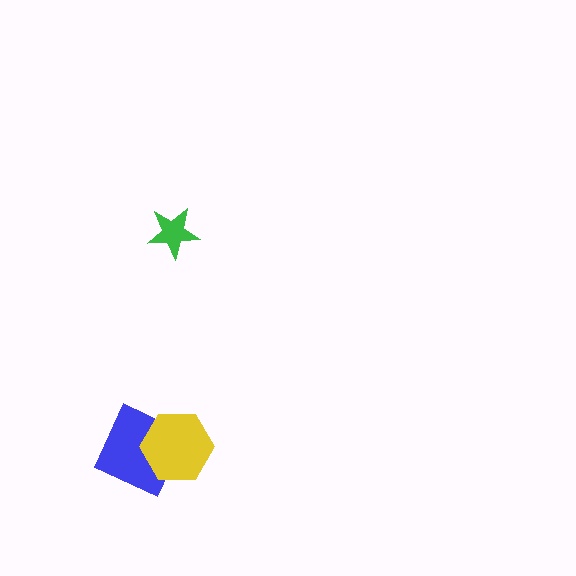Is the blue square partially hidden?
Yes, it is partially covered by another shape.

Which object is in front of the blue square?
The yellow hexagon is in front of the blue square.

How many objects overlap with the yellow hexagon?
1 object overlaps with the yellow hexagon.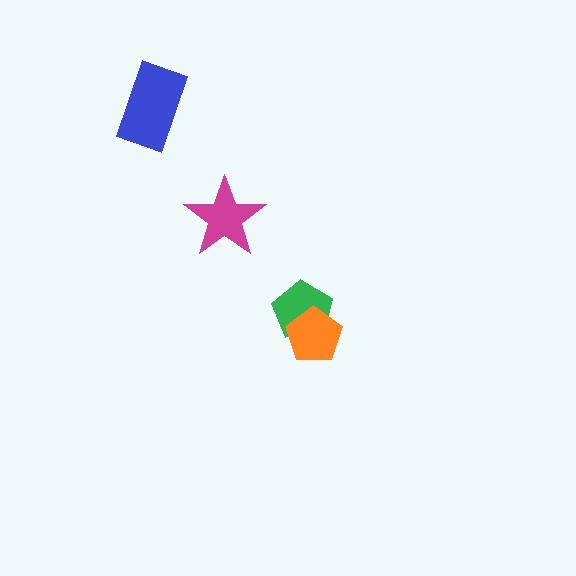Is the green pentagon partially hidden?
Yes, it is partially covered by another shape.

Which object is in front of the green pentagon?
The orange pentagon is in front of the green pentagon.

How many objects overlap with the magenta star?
0 objects overlap with the magenta star.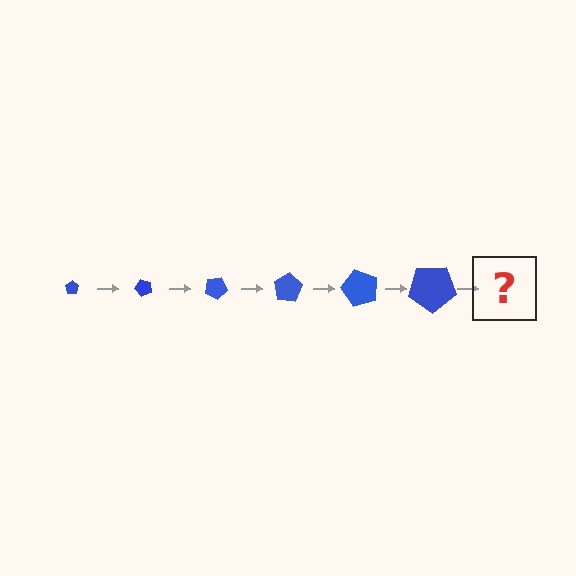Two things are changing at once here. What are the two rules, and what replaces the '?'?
The two rules are that the pentagon grows larger each step and it rotates 50 degrees each step. The '?' should be a pentagon, larger than the previous one and rotated 300 degrees from the start.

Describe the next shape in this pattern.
It should be a pentagon, larger than the previous one and rotated 300 degrees from the start.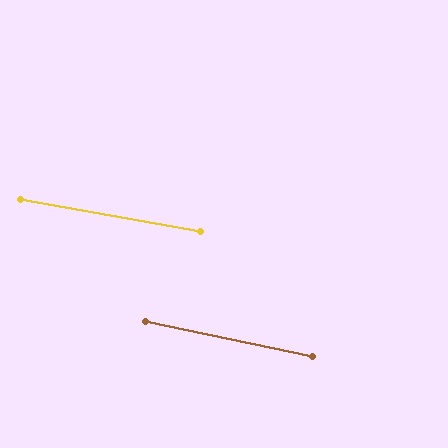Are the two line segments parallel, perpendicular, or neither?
Parallel — their directions differ by only 1.7°.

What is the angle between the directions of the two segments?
Approximately 2 degrees.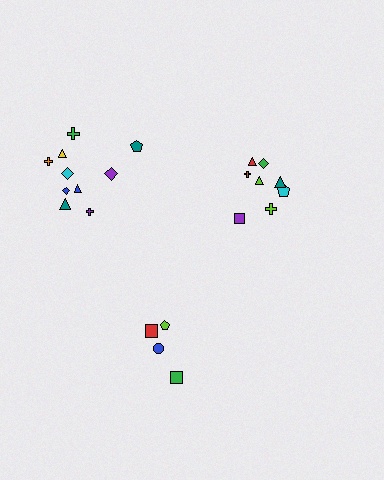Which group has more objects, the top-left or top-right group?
The top-left group.